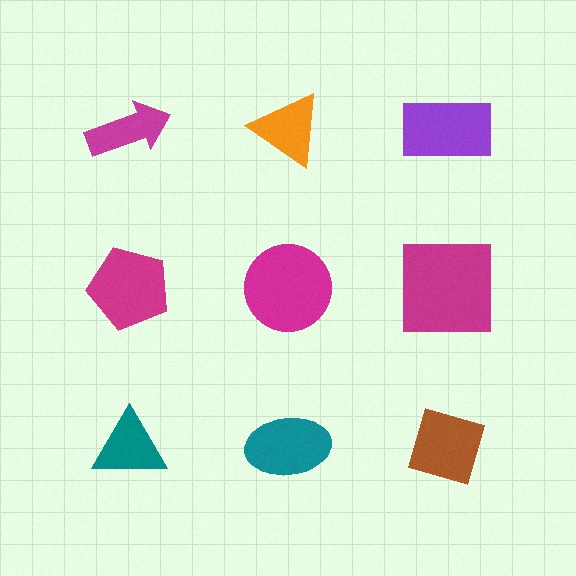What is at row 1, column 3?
A purple rectangle.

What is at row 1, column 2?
An orange triangle.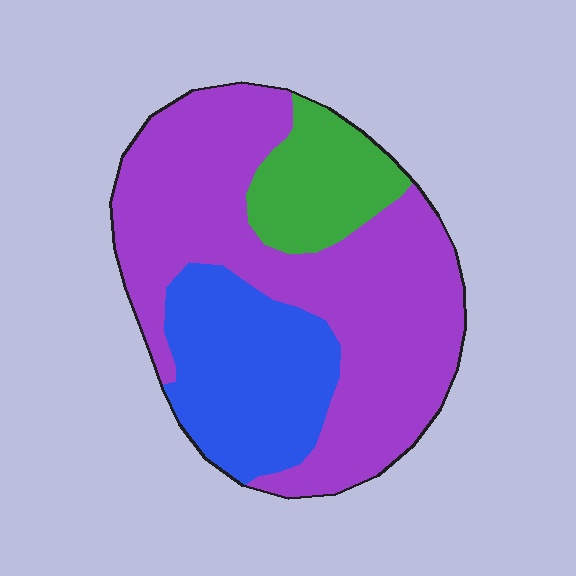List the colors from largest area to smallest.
From largest to smallest: purple, blue, green.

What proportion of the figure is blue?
Blue takes up between a quarter and a half of the figure.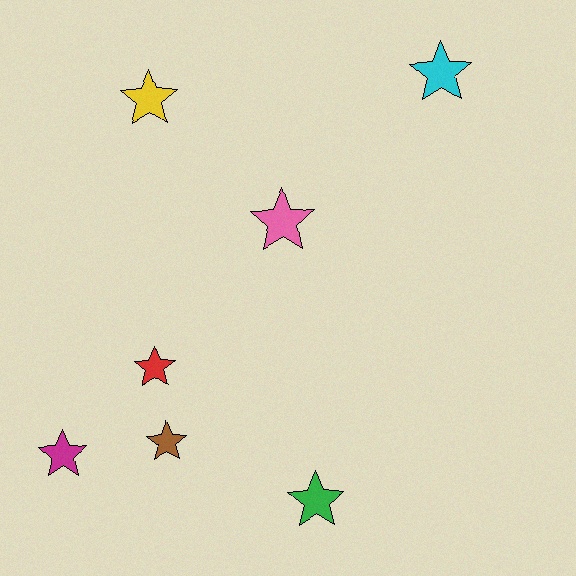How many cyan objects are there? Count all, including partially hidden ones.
There is 1 cyan object.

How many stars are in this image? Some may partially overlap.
There are 7 stars.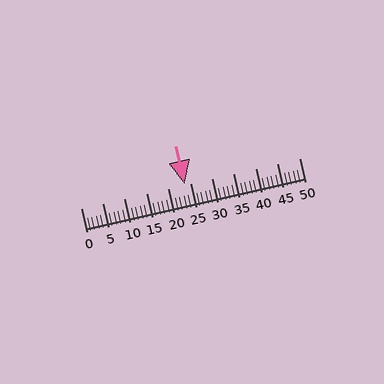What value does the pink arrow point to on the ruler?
The pink arrow points to approximately 24.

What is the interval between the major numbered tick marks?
The major tick marks are spaced 5 units apart.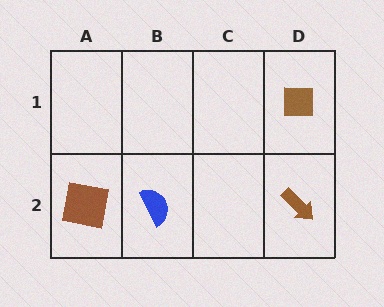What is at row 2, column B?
A blue semicircle.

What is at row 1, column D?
A brown square.